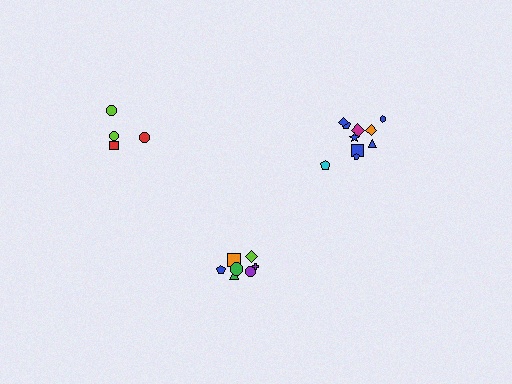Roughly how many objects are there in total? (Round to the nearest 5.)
Roughly 20 objects in total.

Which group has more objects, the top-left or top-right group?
The top-right group.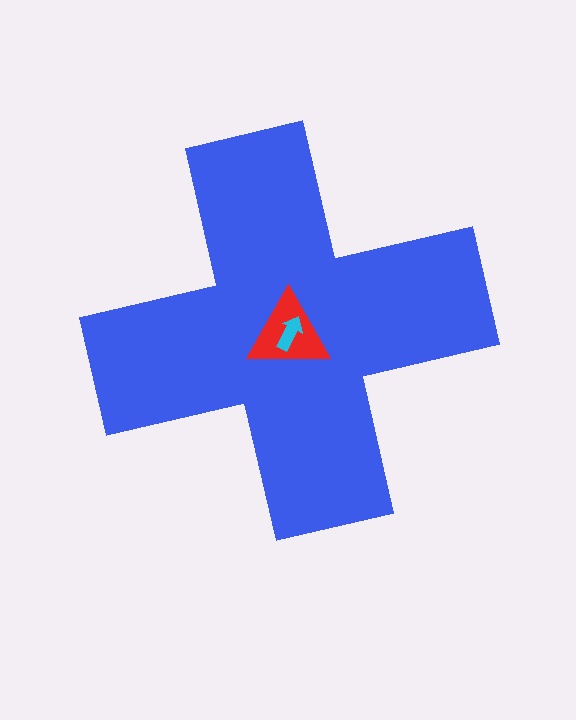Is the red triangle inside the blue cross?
Yes.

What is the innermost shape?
The cyan arrow.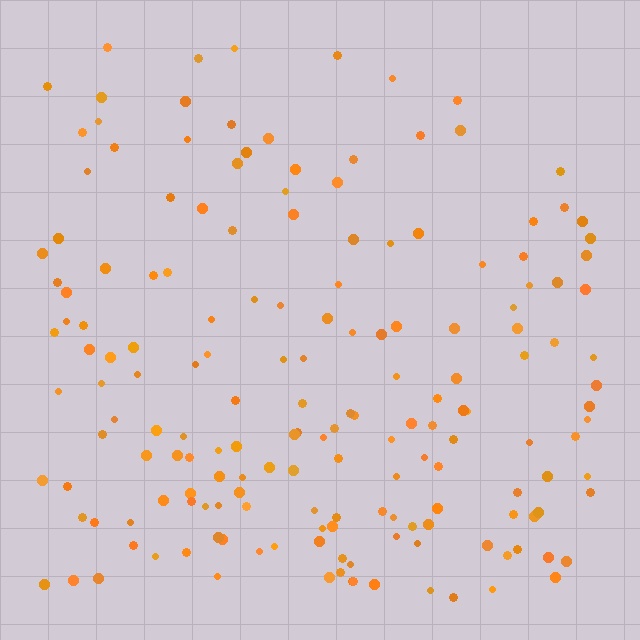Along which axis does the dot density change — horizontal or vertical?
Vertical.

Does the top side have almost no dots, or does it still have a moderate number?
Still a moderate number, just noticeably fewer than the bottom.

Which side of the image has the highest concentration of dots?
The bottom.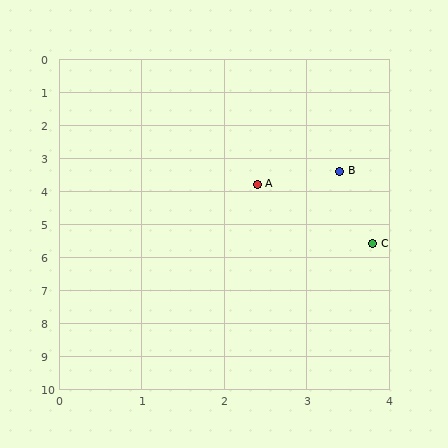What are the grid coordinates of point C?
Point C is at approximately (3.8, 5.6).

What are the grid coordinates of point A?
Point A is at approximately (2.4, 3.8).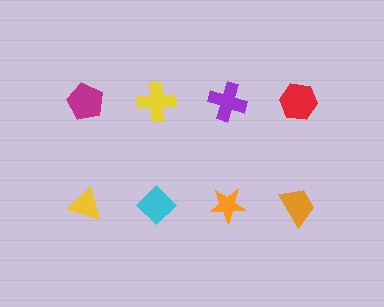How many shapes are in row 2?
4 shapes.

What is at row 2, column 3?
An orange star.